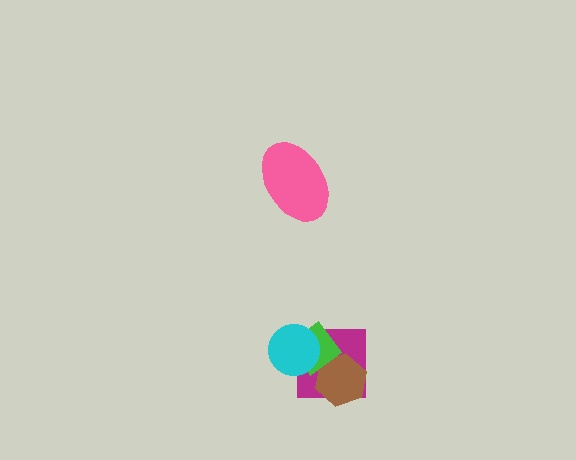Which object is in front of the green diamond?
The cyan circle is in front of the green diamond.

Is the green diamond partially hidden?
Yes, it is partially covered by another shape.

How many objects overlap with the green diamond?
3 objects overlap with the green diamond.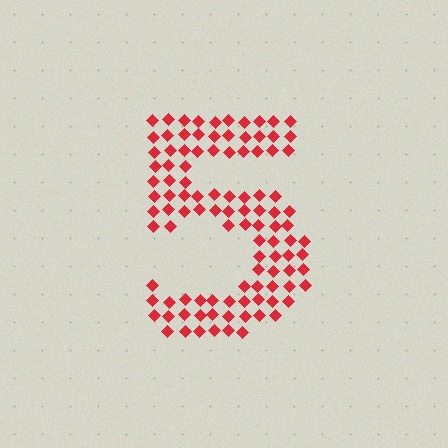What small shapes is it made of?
It is made of small diamonds.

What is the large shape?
The large shape is the digit 5.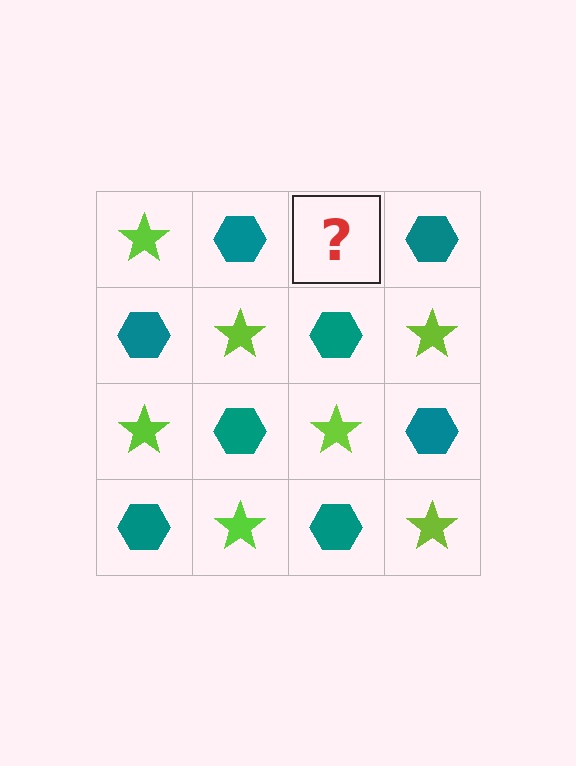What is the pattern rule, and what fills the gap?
The rule is that it alternates lime star and teal hexagon in a checkerboard pattern. The gap should be filled with a lime star.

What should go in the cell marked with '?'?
The missing cell should contain a lime star.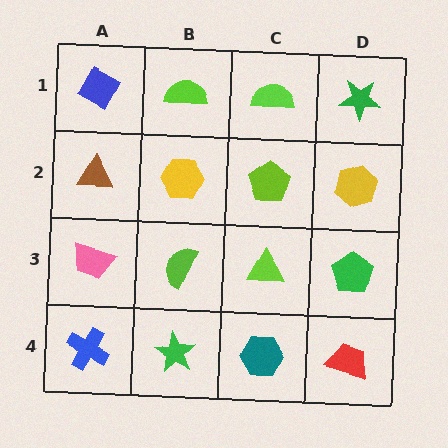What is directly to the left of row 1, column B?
A blue diamond.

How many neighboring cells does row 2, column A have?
3.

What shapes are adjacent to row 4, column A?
A pink trapezoid (row 3, column A), a green star (row 4, column B).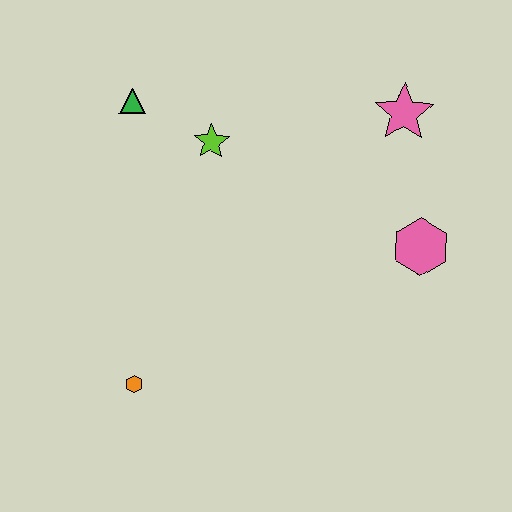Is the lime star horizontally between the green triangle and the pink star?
Yes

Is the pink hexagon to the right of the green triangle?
Yes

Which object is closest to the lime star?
The green triangle is closest to the lime star.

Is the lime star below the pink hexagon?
No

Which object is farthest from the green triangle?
The pink hexagon is farthest from the green triangle.